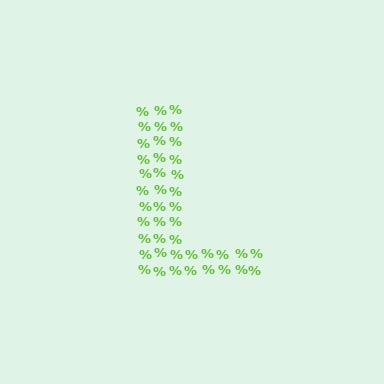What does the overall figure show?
The overall figure shows the letter L.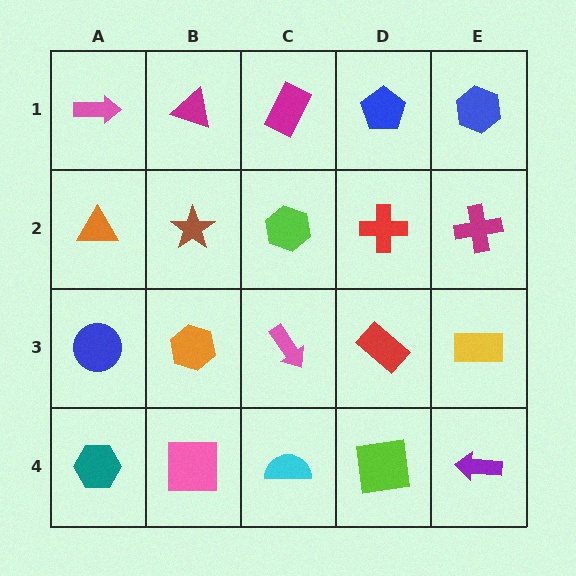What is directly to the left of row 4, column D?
A cyan semicircle.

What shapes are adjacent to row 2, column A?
A pink arrow (row 1, column A), a blue circle (row 3, column A), a brown star (row 2, column B).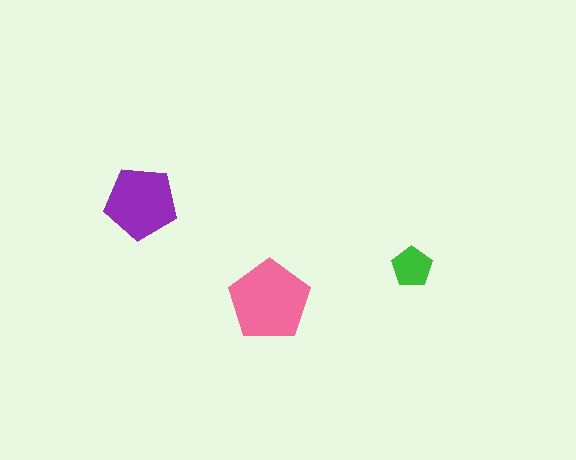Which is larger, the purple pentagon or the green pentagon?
The purple one.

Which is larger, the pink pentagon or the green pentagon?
The pink one.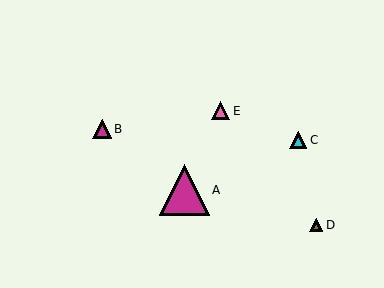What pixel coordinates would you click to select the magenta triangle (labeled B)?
Click at (102, 129) to select the magenta triangle B.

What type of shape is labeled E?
Shape E is a pink triangle.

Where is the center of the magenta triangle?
The center of the magenta triangle is at (184, 190).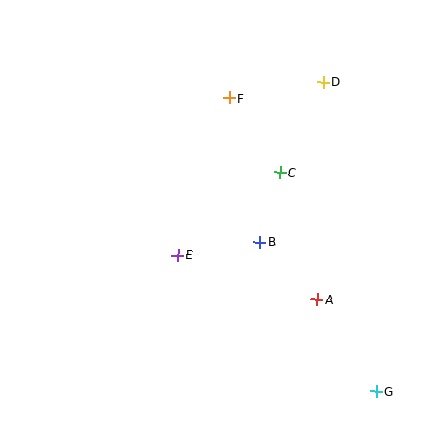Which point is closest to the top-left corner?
Point F is closest to the top-left corner.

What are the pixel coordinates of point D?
Point D is at (323, 82).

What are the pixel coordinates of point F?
Point F is at (229, 98).